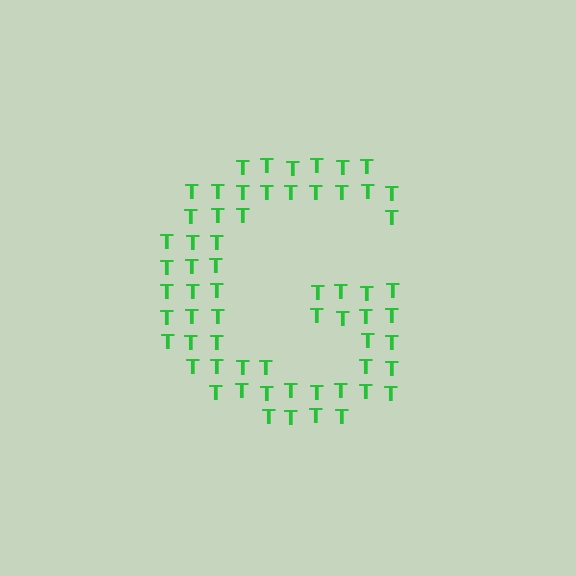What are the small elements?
The small elements are letter T's.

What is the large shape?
The large shape is the letter G.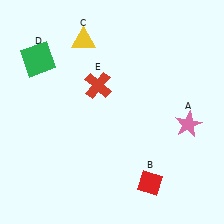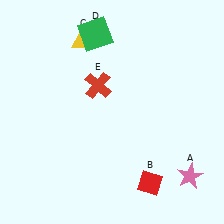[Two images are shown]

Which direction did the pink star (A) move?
The pink star (A) moved down.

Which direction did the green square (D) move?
The green square (D) moved right.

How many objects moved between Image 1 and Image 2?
2 objects moved between the two images.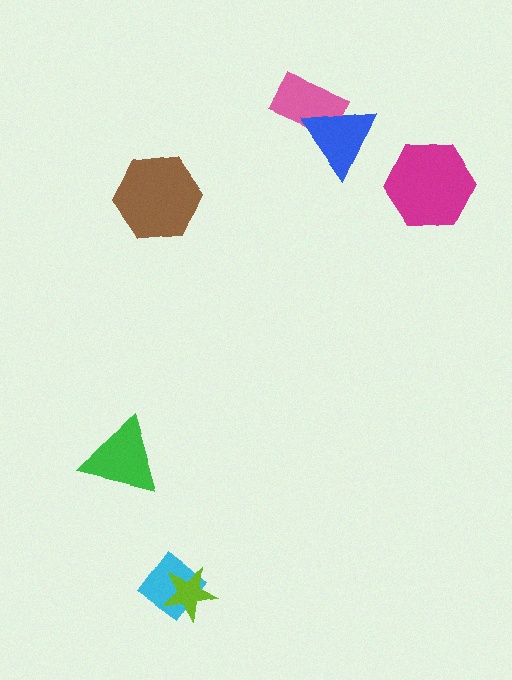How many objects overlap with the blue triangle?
1 object overlaps with the blue triangle.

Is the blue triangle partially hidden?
No, no other shape covers it.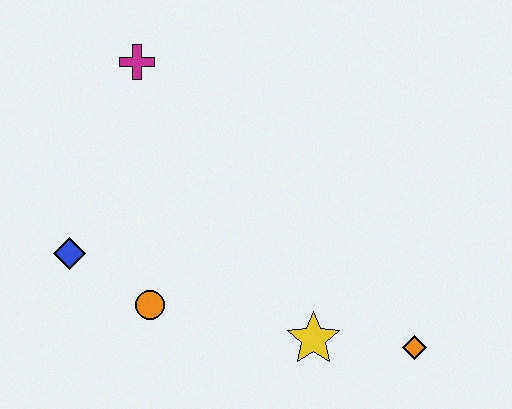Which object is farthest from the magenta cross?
The orange diamond is farthest from the magenta cross.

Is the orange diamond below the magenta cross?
Yes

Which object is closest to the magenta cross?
The blue diamond is closest to the magenta cross.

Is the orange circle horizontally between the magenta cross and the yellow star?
Yes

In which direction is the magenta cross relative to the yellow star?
The magenta cross is above the yellow star.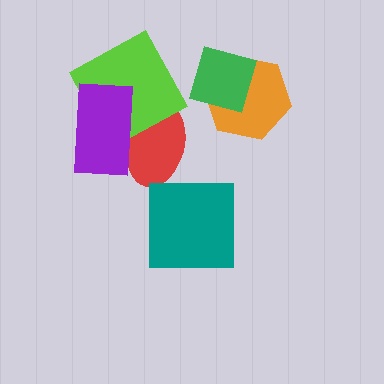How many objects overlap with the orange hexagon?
1 object overlaps with the orange hexagon.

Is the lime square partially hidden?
Yes, it is partially covered by another shape.